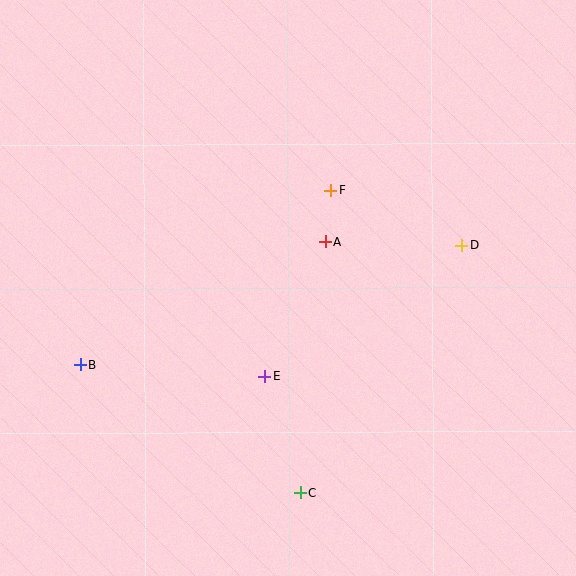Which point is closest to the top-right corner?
Point D is closest to the top-right corner.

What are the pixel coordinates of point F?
Point F is at (330, 190).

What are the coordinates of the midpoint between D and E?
The midpoint between D and E is at (363, 311).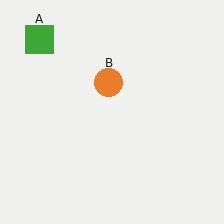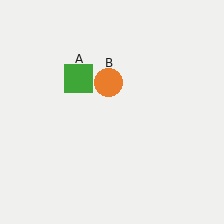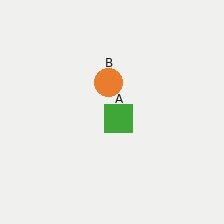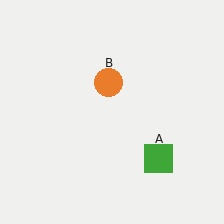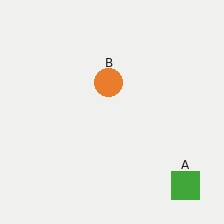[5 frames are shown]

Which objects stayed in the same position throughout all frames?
Orange circle (object B) remained stationary.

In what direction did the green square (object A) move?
The green square (object A) moved down and to the right.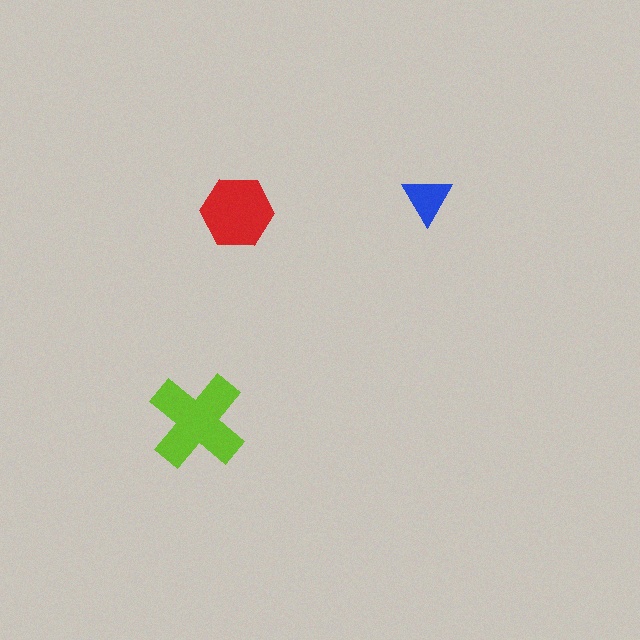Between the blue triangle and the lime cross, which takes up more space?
The lime cross.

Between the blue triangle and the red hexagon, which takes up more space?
The red hexagon.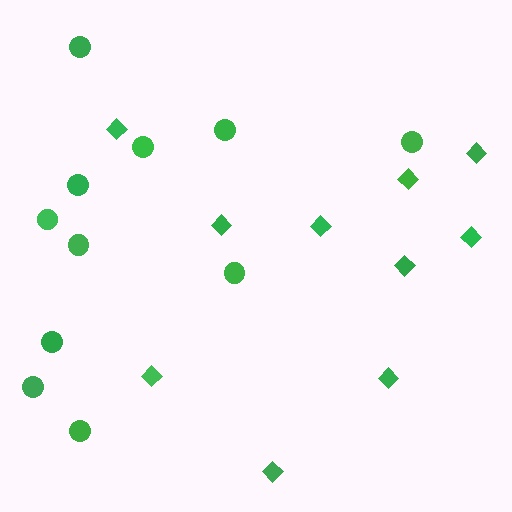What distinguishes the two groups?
There are 2 groups: one group of diamonds (10) and one group of circles (11).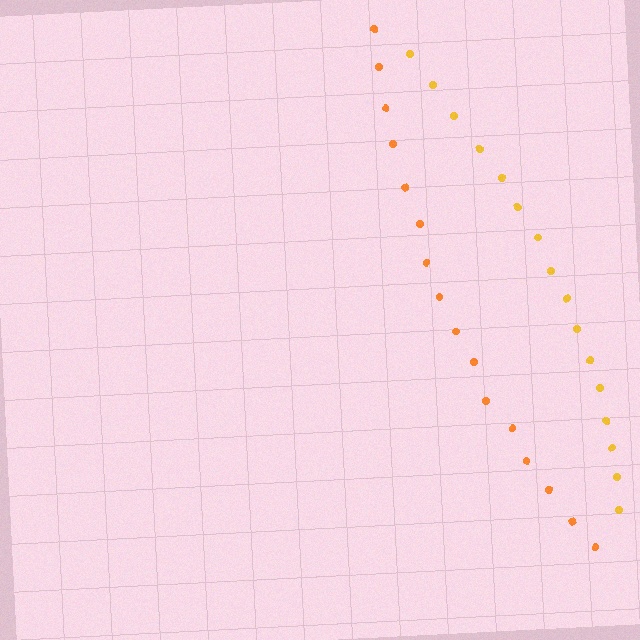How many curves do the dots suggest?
There are 2 distinct paths.